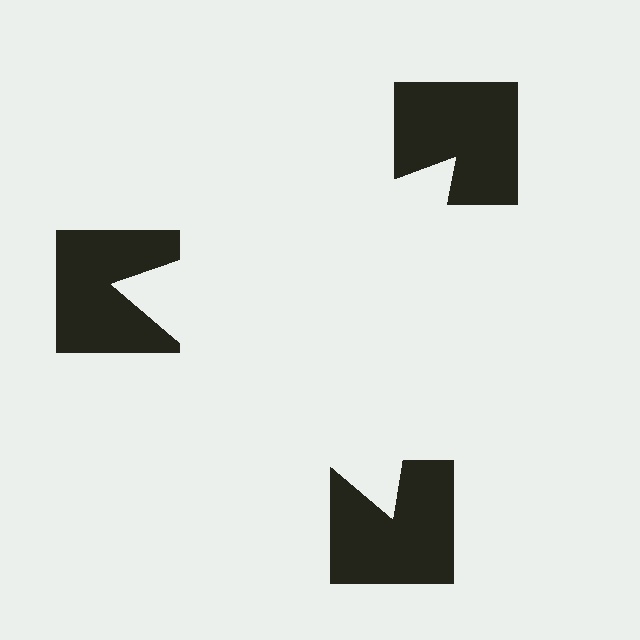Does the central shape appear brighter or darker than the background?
It typically appears slightly brighter than the background, even though no actual brightness change is drawn.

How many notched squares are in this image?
There are 3 — one at each vertex of the illusory triangle.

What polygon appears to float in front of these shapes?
An illusory triangle — its edges are inferred from the aligned wedge cuts in the notched squares, not physically drawn.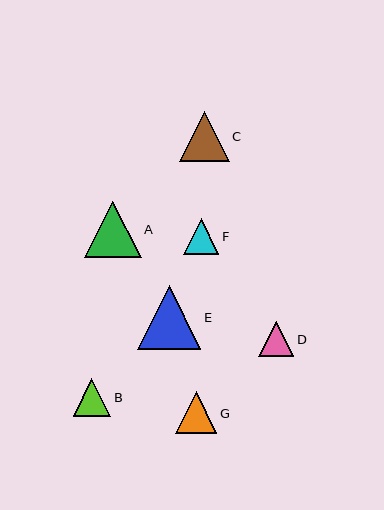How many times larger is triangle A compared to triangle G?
Triangle A is approximately 1.4 times the size of triangle G.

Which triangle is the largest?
Triangle E is the largest with a size of approximately 64 pixels.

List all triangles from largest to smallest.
From largest to smallest: E, A, C, G, B, F, D.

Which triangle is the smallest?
Triangle D is the smallest with a size of approximately 35 pixels.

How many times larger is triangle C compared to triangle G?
Triangle C is approximately 1.2 times the size of triangle G.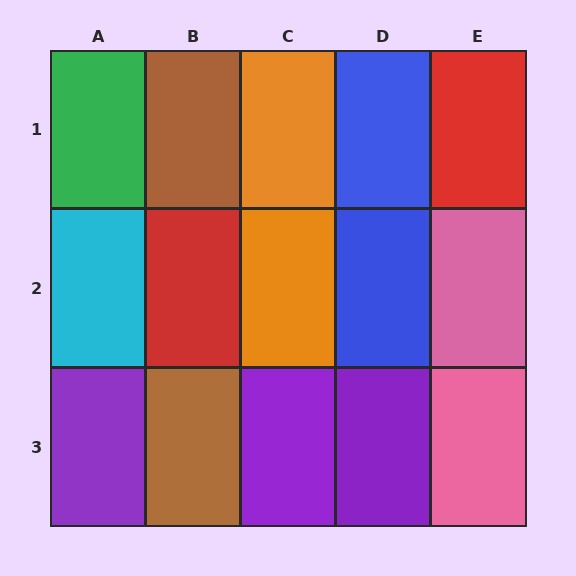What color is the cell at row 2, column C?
Orange.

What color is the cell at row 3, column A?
Purple.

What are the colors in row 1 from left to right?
Green, brown, orange, blue, red.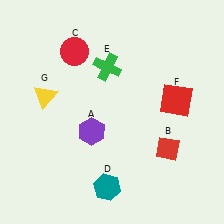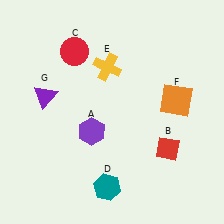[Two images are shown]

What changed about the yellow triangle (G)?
In Image 1, G is yellow. In Image 2, it changed to purple.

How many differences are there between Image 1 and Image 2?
There are 3 differences between the two images.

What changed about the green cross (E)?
In Image 1, E is green. In Image 2, it changed to yellow.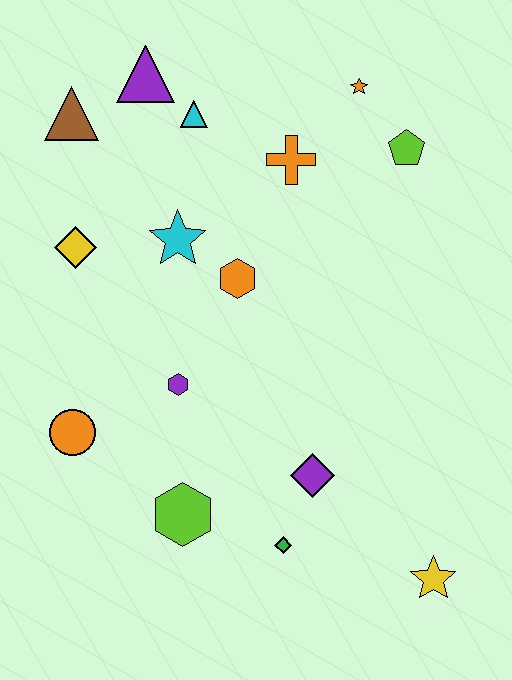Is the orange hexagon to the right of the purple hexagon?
Yes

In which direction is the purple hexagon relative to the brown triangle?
The purple hexagon is below the brown triangle.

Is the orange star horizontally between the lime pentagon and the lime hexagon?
Yes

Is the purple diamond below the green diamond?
No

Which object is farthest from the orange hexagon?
The yellow star is farthest from the orange hexagon.